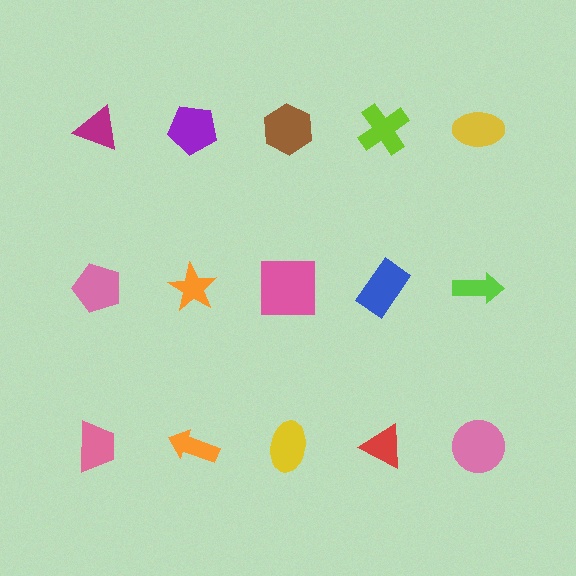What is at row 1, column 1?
A magenta triangle.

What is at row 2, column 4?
A blue rectangle.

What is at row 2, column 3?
A pink square.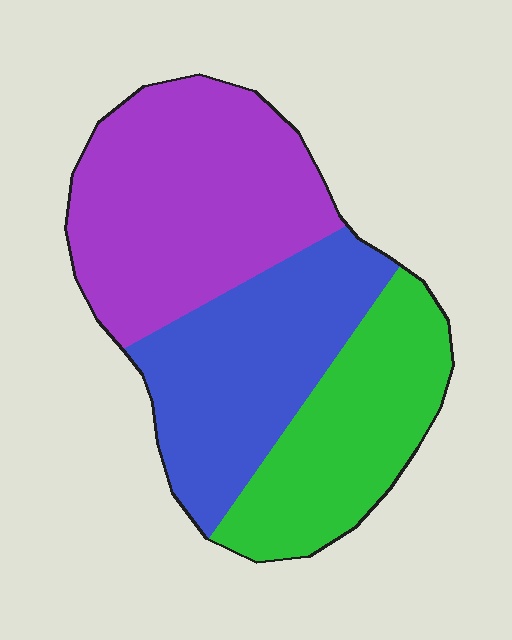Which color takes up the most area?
Purple, at roughly 40%.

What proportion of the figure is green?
Green covers 28% of the figure.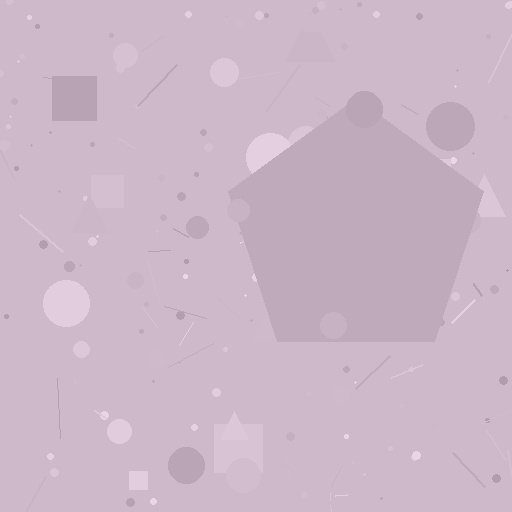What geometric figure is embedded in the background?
A pentagon is embedded in the background.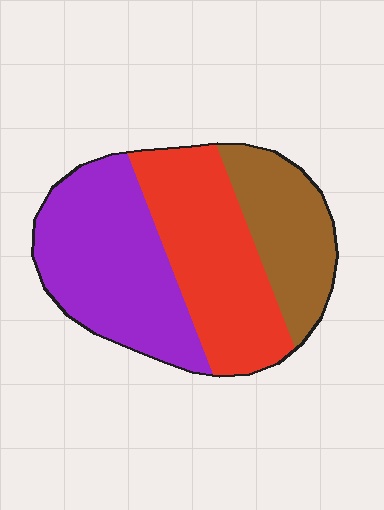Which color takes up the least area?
Brown, at roughly 25%.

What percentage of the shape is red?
Red takes up between a quarter and a half of the shape.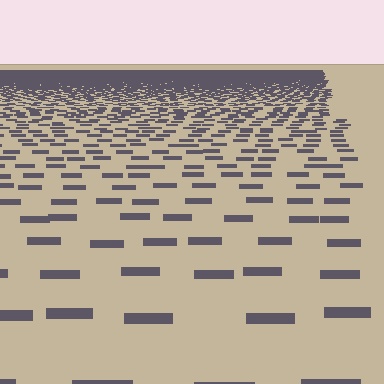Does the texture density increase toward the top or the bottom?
Density increases toward the top.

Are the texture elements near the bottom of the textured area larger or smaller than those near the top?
Larger. Near the bottom, elements are closer to the viewer and appear at a bigger on-screen size.